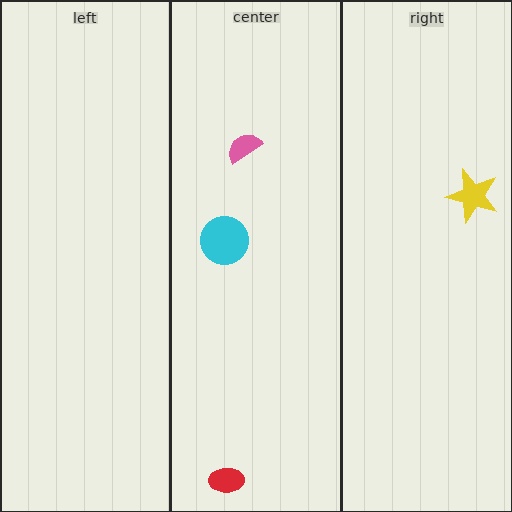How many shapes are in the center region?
3.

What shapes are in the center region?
The pink semicircle, the red ellipse, the cyan circle.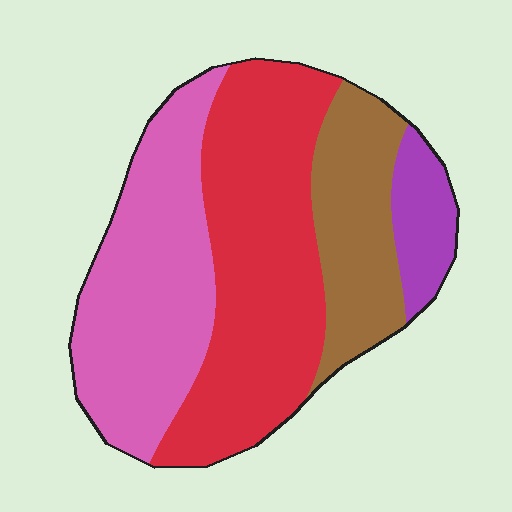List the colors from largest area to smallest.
From largest to smallest: red, pink, brown, purple.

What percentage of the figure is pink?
Pink covers around 35% of the figure.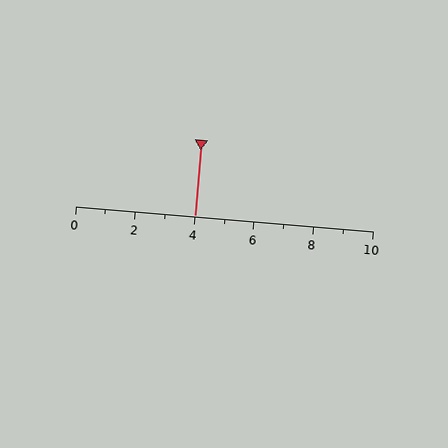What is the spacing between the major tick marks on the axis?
The major ticks are spaced 2 apart.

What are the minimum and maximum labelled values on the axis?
The axis runs from 0 to 10.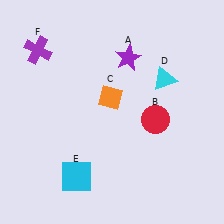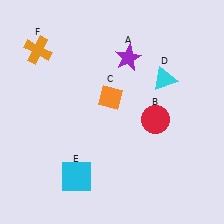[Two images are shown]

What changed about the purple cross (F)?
In Image 1, F is purple. In Image 2, it changed to orange.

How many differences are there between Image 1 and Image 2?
There is 1 difference between the two images.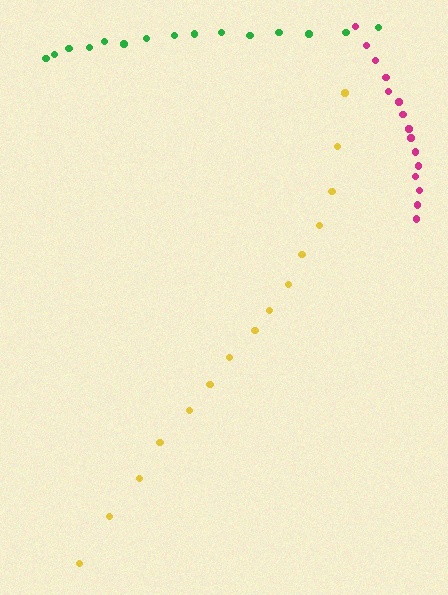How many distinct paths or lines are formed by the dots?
There are 3 distinct paths.